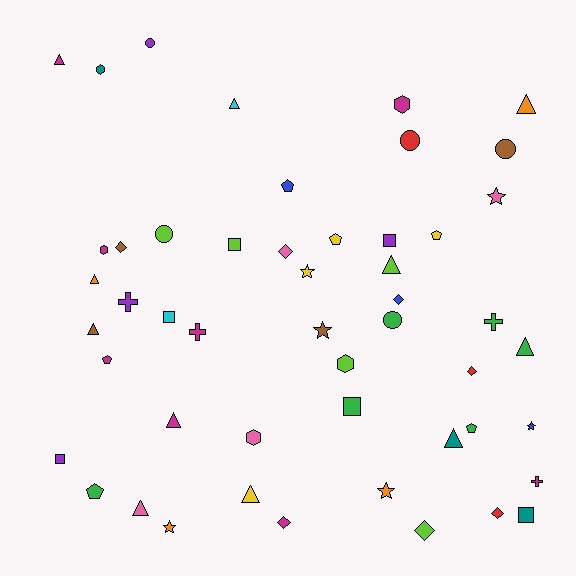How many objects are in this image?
There are 50 objects.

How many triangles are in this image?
There are 11 triangles.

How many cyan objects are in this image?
There are 2 cyan objects.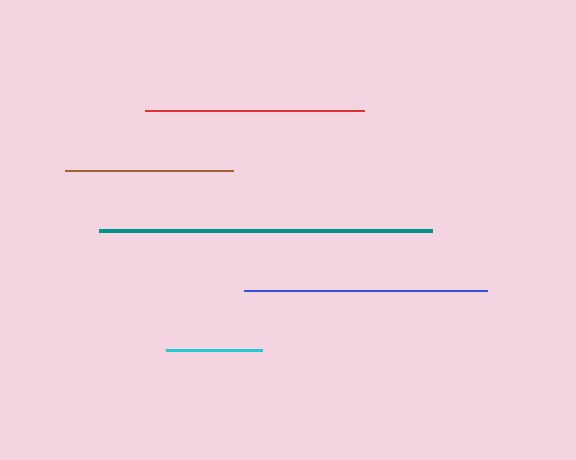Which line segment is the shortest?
The cyan line is the shortest at approximately 96 pixels.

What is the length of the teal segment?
The teal segment is approximately 333 pixels long.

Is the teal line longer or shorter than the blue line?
The teal line is longer than the blue line.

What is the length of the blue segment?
The blue segment is approximately 243 pixels long.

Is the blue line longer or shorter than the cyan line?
The blue line is longer than the cyan line.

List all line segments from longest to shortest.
From longest to shortest: teal, blue, red, brown, cyan.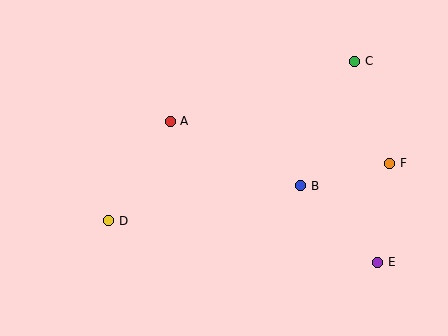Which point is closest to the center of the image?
Point A at (170, 121) is closest to the center.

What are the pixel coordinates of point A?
Point A is at (170, 121).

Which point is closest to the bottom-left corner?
Point D is closest to the bottom-left corner.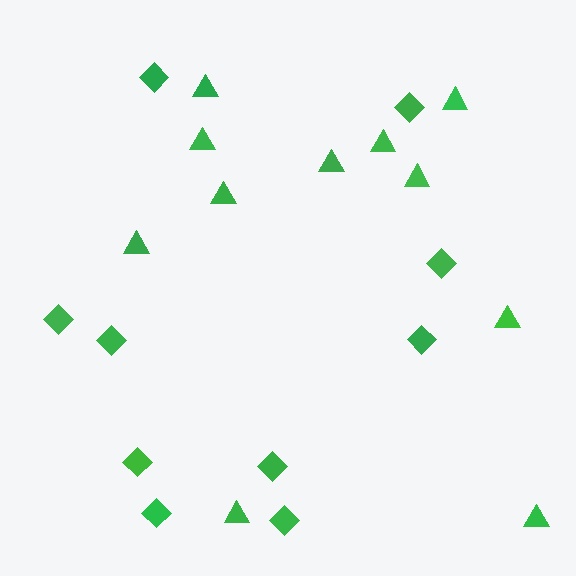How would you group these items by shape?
There are 2 groups: one group of triangles (11) and one group of diamonds (10).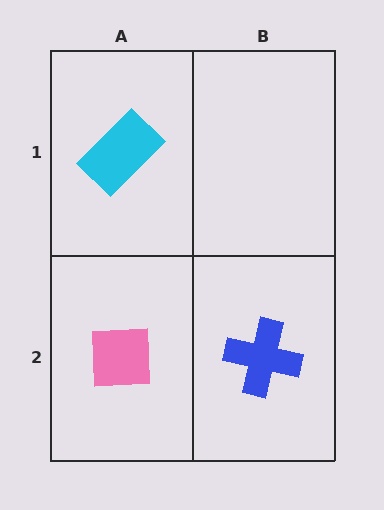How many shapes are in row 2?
2 shapes.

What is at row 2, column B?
A blue cross.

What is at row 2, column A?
A pink square.